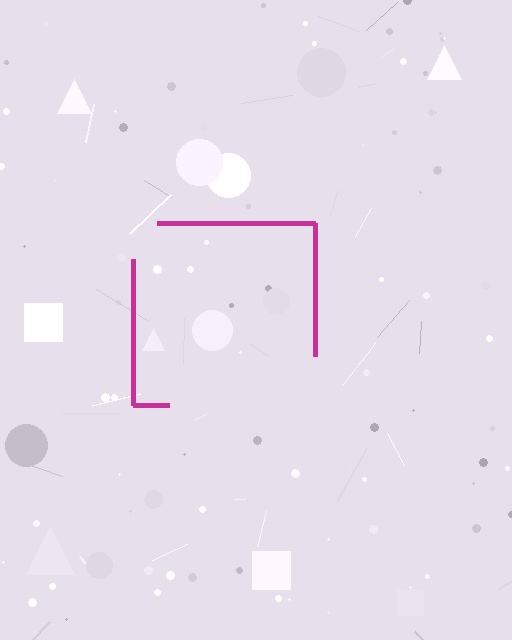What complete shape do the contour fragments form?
The contour fragments form a square.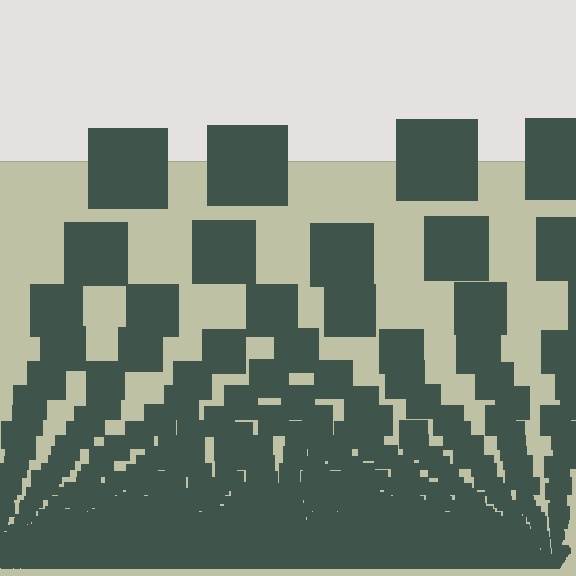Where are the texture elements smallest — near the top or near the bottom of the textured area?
Near the bottom.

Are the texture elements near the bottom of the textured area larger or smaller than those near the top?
Smaller. The gradient is inverted — elements near the bottom are smaller and denser.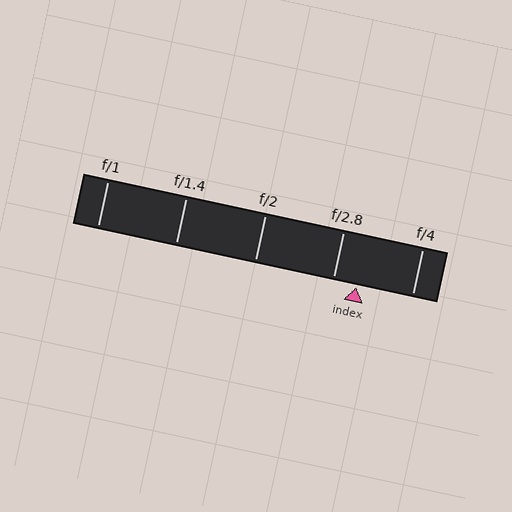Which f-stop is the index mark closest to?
The index mark is closest to f/2.8.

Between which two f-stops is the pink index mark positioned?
The index mark is between f/2.8 and f/4.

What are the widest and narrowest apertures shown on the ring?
The widest aperture shown is f/1 and the narrowest is f/4.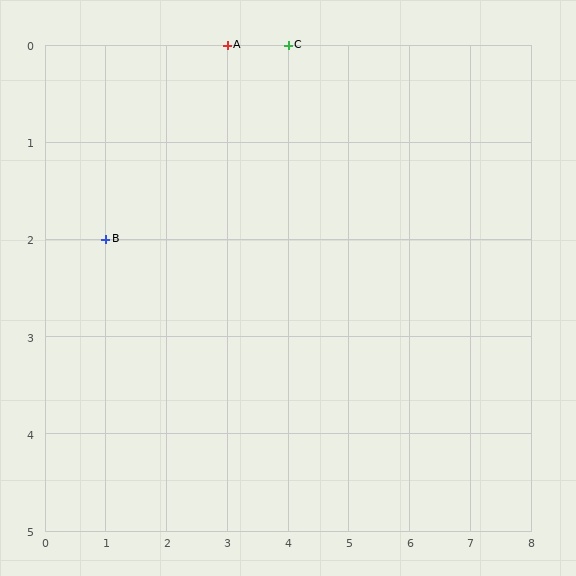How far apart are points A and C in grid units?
Points A and C are 1 column apart.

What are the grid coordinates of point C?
Point C is at grid coordinates (4, 0).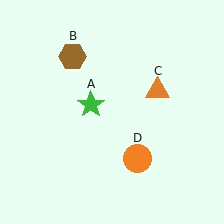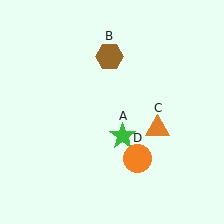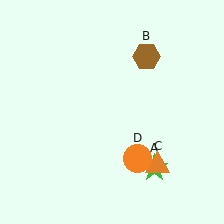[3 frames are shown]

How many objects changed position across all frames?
3 objects changed position: green star (object A), brown hexagon (object B), orange triangle (object C).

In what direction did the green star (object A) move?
The green star (object A) moved down and to the right.